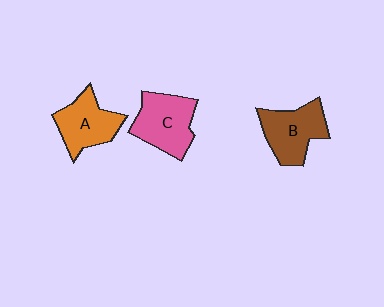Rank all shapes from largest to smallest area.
From largest to smallest: C (pink), B (brown), A (orange).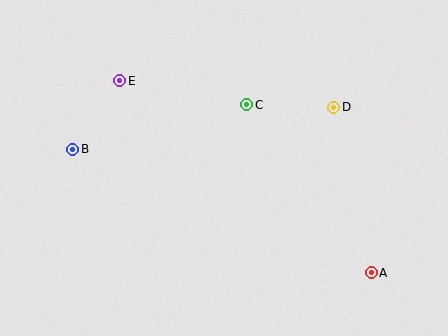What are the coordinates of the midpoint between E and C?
The midpoint between E and C is at (183, 93).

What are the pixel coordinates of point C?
Point C is at (247, 105).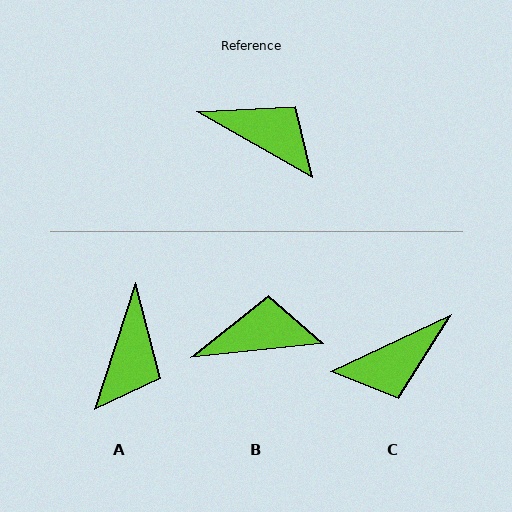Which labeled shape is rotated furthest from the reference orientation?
C, about 125 degrees away.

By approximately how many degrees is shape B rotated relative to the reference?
Approximately 36 degrees counter-clockwise.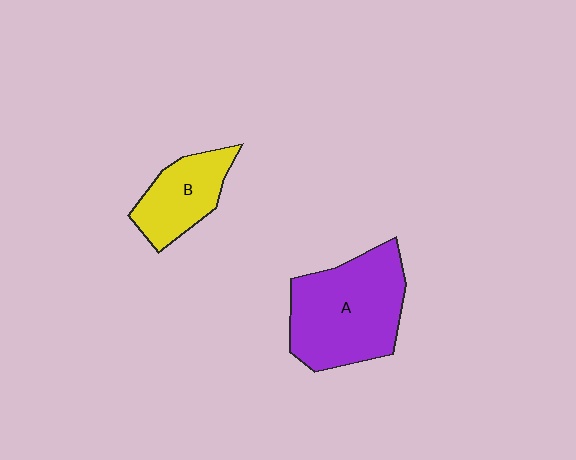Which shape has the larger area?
Shape A (purple).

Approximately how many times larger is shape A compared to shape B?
Approximately 1.9 times.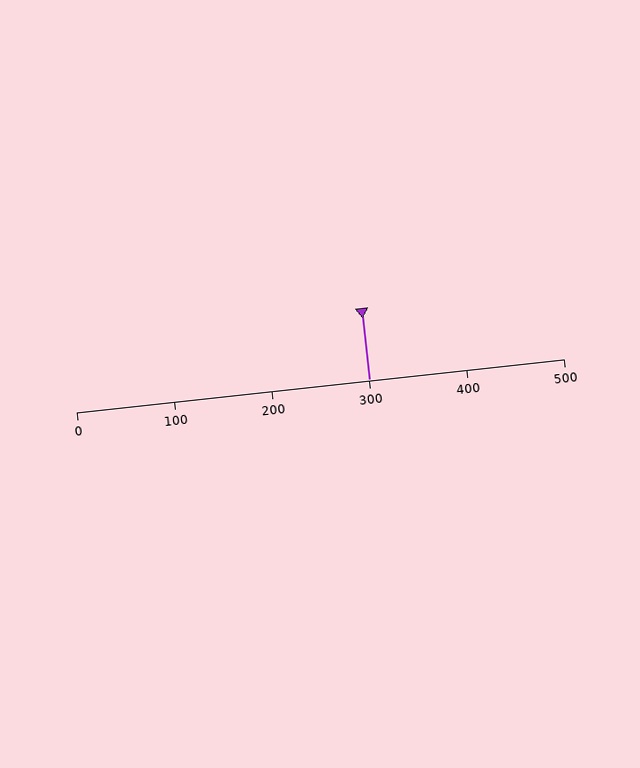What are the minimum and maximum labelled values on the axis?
The axis runs from 0 to 500.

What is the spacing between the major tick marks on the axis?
The major ticks are spaced 100 apart.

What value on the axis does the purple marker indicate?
The marker indicates approximately 300.